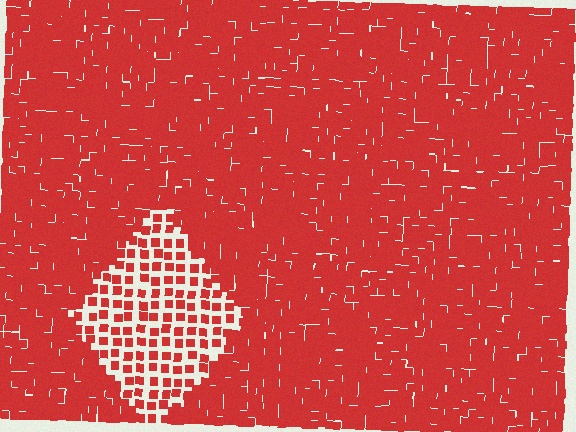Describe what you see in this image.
The image contains small red elements arranged at two different densities. A diamond-shaped region is visible where the elements are less densely packed than the surrounding area.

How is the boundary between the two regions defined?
The boundary is defined by a change in element density (approximately 2.5x ratio). All elements are the same color, size, and shape.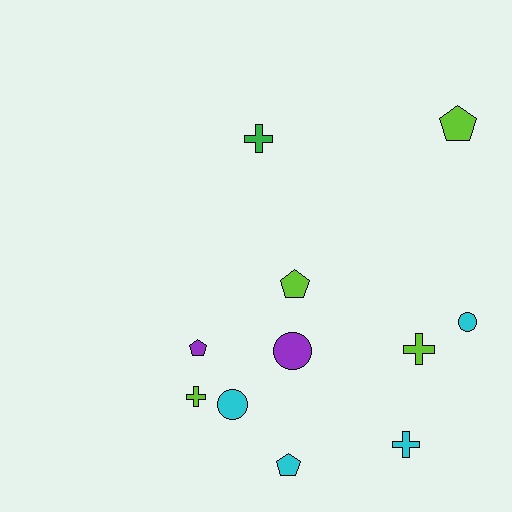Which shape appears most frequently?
Pentagon, with 4 objects.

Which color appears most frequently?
Lime, with 4 objects.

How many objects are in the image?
There are 11 objects.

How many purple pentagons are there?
There is 1 purple pentagon.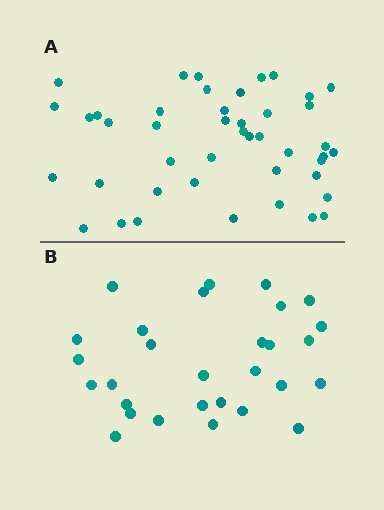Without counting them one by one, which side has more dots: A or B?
Region A (the top region) has more dots.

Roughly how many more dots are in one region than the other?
Region A has approximately 15 more dots than region B.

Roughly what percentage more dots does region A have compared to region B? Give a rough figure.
About 50% more.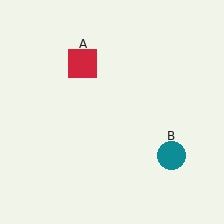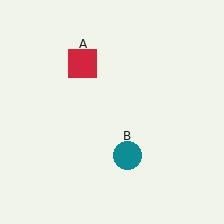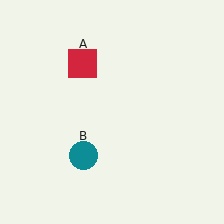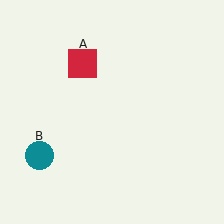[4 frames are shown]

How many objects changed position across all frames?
1 object changed position: teal circle (object B).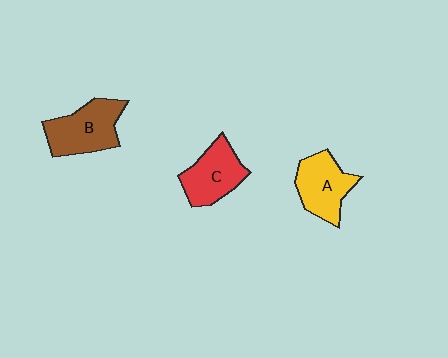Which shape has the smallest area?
Shape C (red).